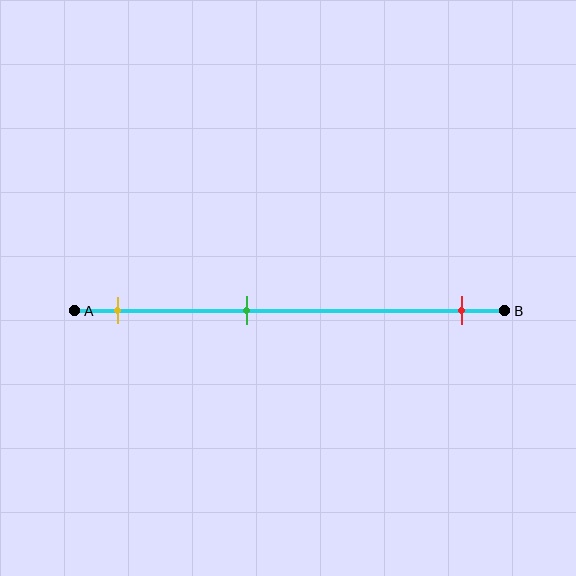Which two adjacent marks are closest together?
The yellow and green marks are the closest adjacent pair.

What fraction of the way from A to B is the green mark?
The green mark is approximately 40% (0.4) of the way from A to B.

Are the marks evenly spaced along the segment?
No, the marks are not evenly spaced.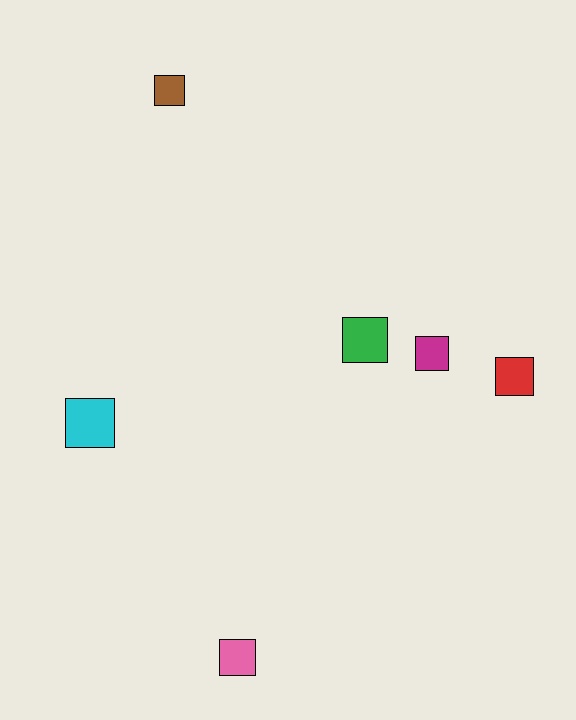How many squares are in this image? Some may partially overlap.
There are 6 squares.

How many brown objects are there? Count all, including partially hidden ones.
There is 1 brown object.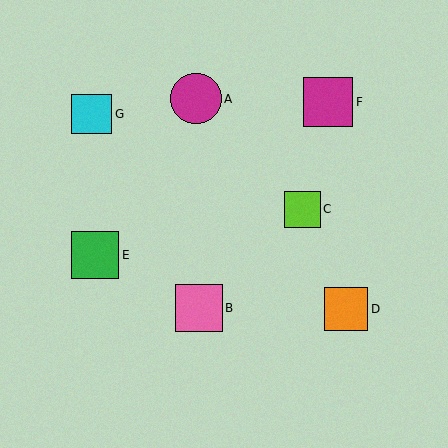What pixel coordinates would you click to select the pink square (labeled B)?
Click at (199, 308) to select the pink square B.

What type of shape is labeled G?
Shape G is a cyan square.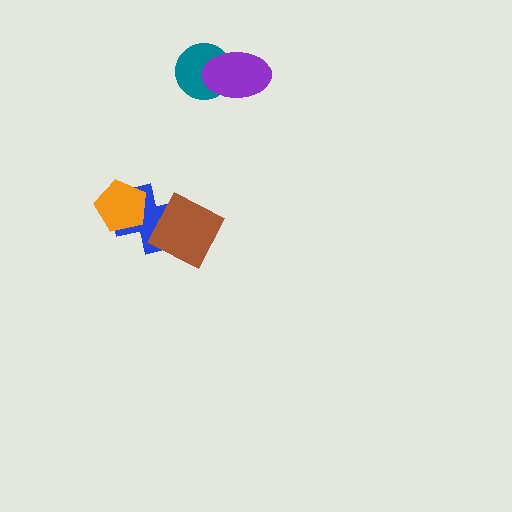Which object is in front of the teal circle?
The purple ellipse is in front of the teal circle.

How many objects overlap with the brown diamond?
1 object overlaps with the brown diamond.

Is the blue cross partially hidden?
Yes, it is partially covered by another shape.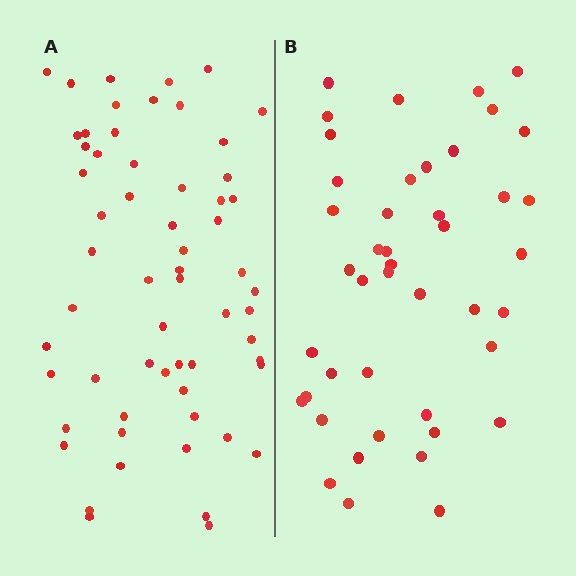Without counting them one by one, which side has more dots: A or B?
Region A (the left region) has more dots.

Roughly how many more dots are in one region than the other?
Region A has approximately 15 more dots than region B.